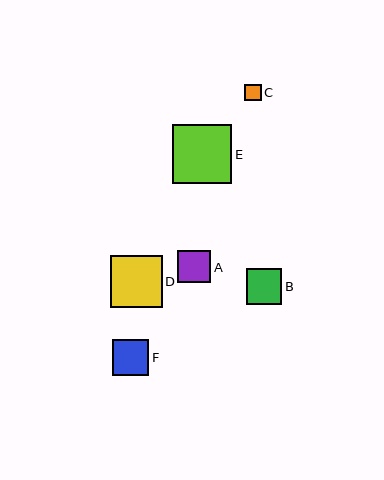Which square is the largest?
Square E is the largest with a size of approximately 59 pixels.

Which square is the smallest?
Square C is the smallest with a size of approximately 16 pixels.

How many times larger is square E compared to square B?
Square E is approximately 1.7 times the size of square B.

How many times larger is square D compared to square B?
Square D is approximately 1.5 times the size of square B.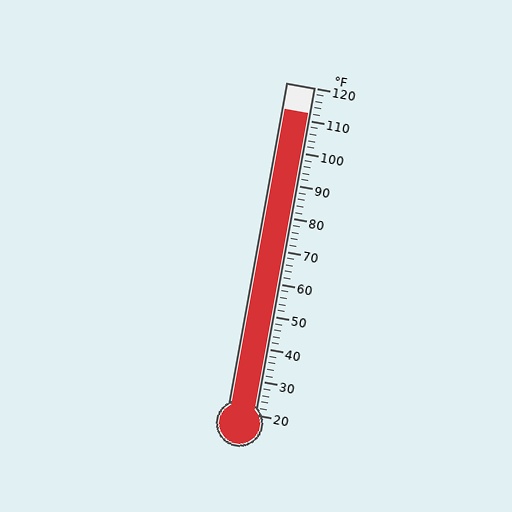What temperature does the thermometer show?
The thermometer shows approximately 112°F.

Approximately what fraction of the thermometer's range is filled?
The thermometer is filled to approximately 90% of its range.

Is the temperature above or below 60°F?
The temperature is above 60°F.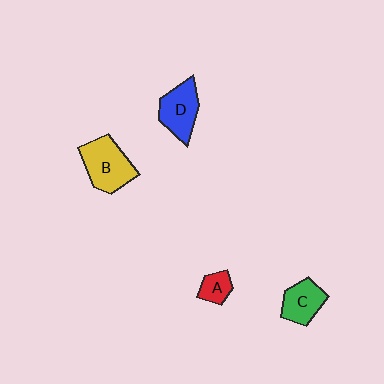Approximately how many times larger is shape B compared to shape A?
Approximately 2.5 times.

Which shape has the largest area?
Shape B (yellow).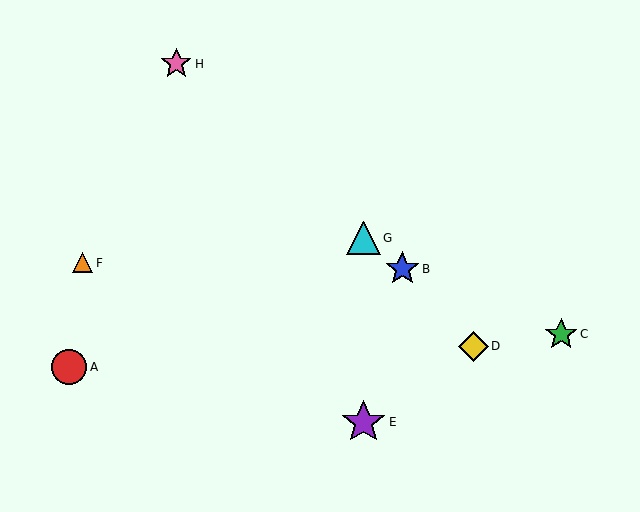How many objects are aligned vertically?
2 objects (E, G) are aligned vertically.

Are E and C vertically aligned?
No, E is at x≈364 and C is at x≈561.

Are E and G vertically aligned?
Yes, both are at x≈364.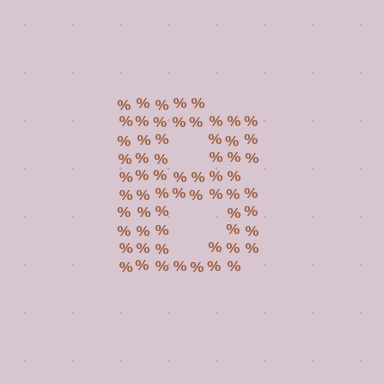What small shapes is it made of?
It is made of small percent signs.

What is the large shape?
The large shape is the letter B.